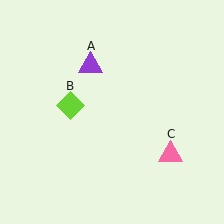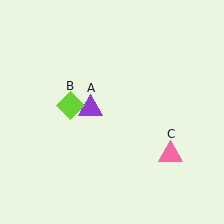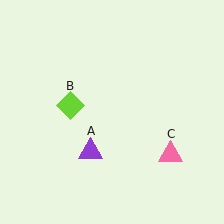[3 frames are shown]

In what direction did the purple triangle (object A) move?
The purple triangle (object A) moved down.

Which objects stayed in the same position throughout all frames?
Lime diamond (object B) and pink triangle (object C) remained stationary.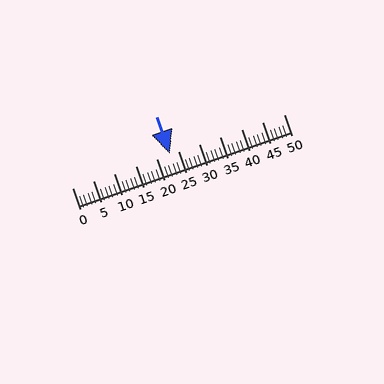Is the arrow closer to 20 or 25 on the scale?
The arrow is closer to 25.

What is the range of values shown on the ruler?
The ruler shows values from 0 to 50.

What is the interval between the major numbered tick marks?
The major tick marks are spaced 5 units apart.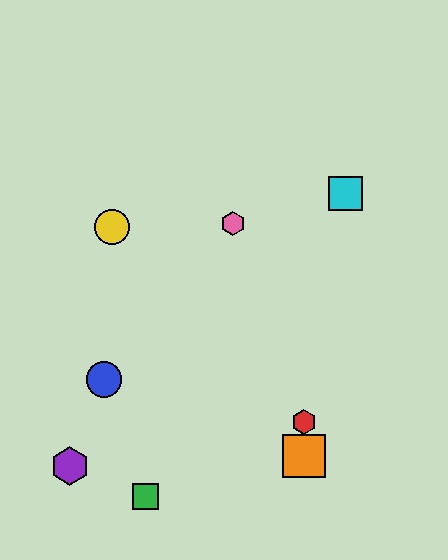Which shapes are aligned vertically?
The red hexagon, the orange square are aligned vertically.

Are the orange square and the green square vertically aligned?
No, the orange square is at x≈304 and the green square is at x≈145.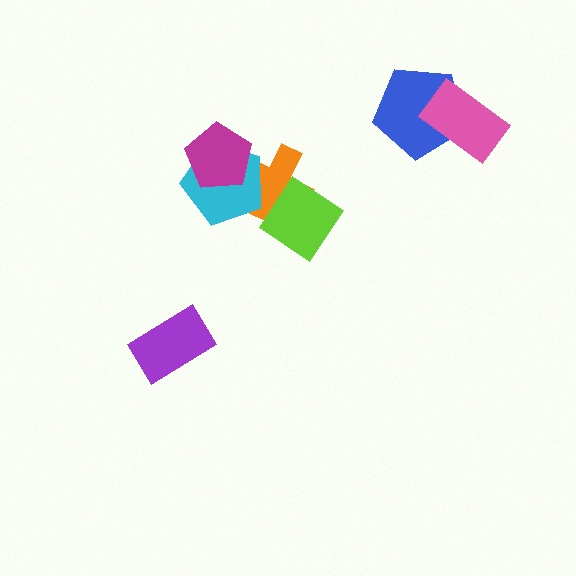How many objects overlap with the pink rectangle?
1 object overlaps with the pink rectangle.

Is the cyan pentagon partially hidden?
Yes, it is partially covered by another shape.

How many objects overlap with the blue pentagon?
1 object overlaps with the blue pentagon.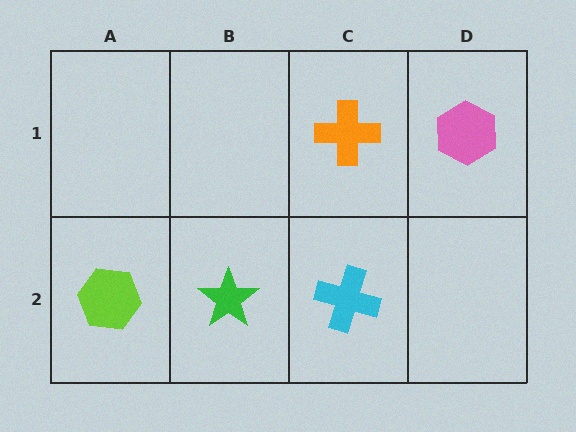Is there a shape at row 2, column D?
No, that cell is empty.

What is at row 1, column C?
An orange cross.